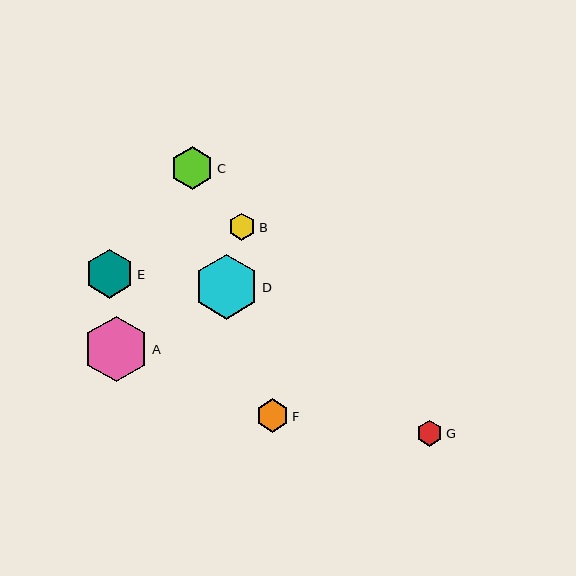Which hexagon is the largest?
Hexagon A is the largest with a size of approximately 66 pixels.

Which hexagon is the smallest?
Hexagon G is the smallest with a size of approximately 26 pixels.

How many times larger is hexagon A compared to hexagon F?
Hexagon A is approximately 2.0 times the size of hexagon F.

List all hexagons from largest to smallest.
From largest to smallest: A, D, E, C, F, B, G.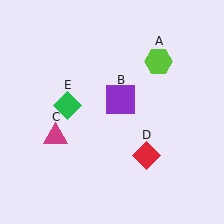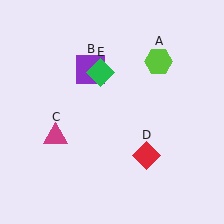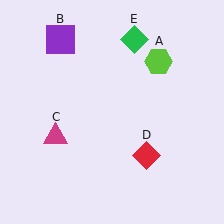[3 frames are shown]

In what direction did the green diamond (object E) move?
The green diamond (object E) moved up and to the right.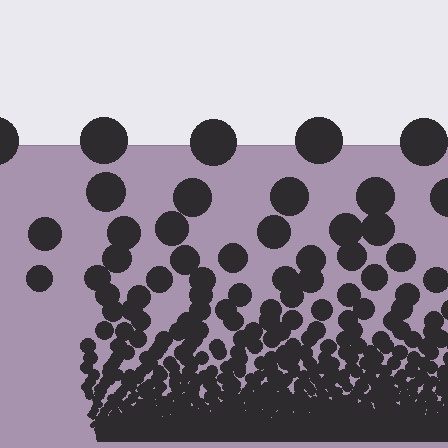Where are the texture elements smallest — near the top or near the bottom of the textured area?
Near the bottom.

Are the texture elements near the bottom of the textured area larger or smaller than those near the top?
Smaller. The gradient is inverted — elements near the bottom are smaller and denser.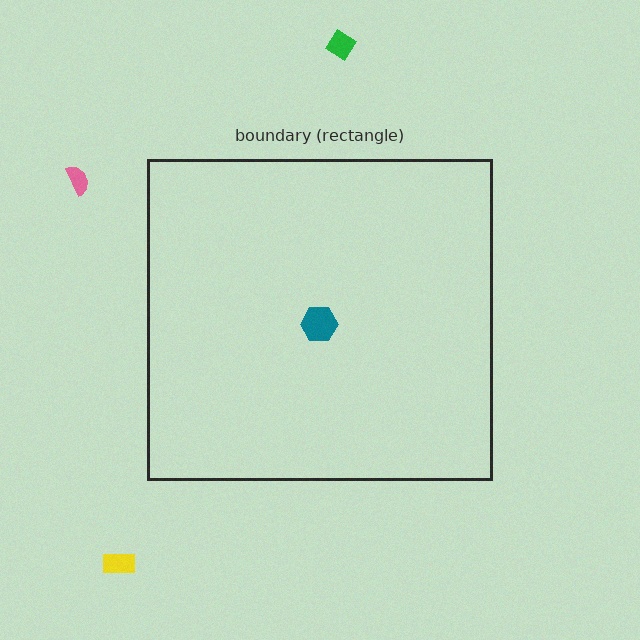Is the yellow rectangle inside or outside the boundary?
Outside.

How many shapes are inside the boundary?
1 inside, 3 outside.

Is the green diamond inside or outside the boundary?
Outside.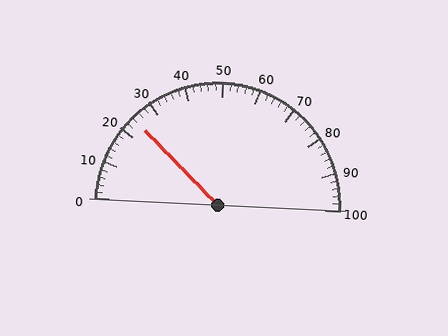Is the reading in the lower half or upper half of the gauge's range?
The reading is in the lower half of the range (0 to 100).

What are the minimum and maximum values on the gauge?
The gauge ranges from 0 to 100.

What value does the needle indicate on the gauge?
The needle indicates approximately 24.